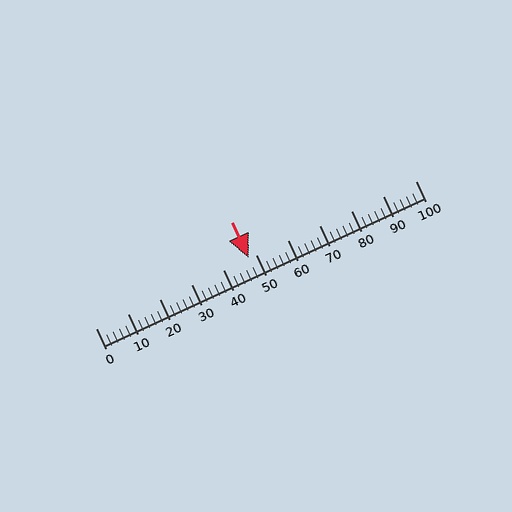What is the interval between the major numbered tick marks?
The major tick marks are spaced 10 units apart.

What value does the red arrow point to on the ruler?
The red arrow points to approximately 48.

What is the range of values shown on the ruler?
The ruler shows values from 0 to 100.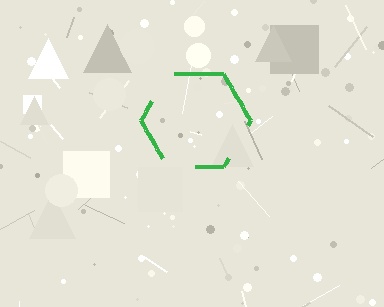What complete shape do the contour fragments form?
The contour fragments form a hexagon.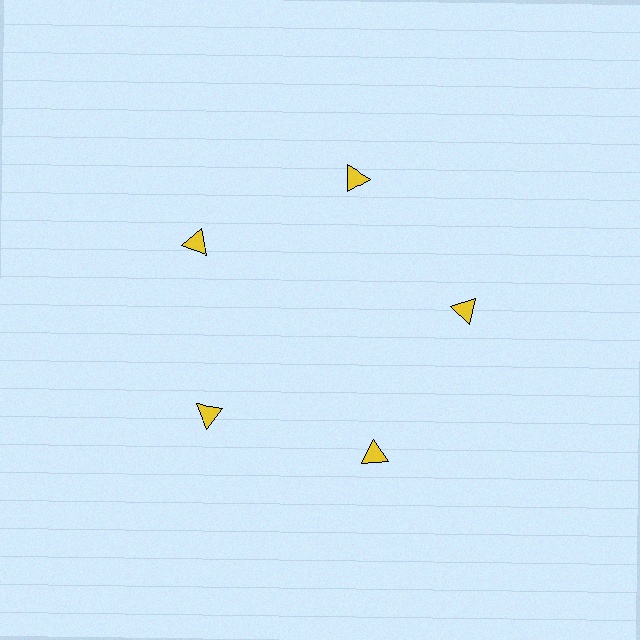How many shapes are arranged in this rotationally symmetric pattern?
There are 5 shapes, arranged in 5 groups of 1.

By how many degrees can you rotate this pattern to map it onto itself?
The pattern maps onto itself every 72 degrees of rotation.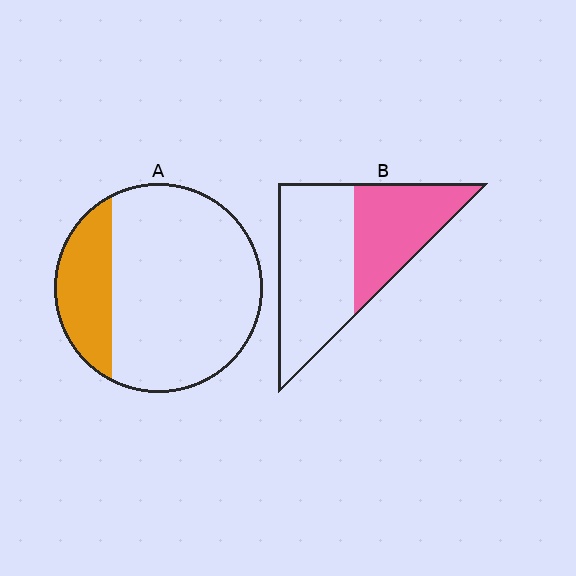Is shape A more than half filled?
No.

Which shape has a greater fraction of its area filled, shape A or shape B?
Shape B.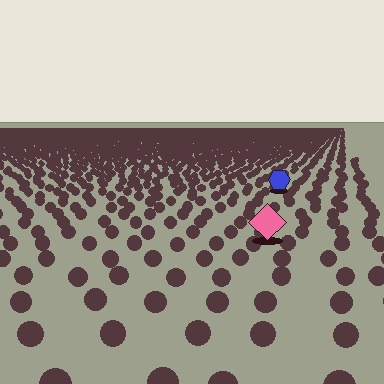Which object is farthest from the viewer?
The blue hexagon is farthest from the viewer. It appears smaller and the ground texture around it is denser.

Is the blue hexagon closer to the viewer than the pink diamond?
No. The pink diamond is closer — you can tell from the texture gradient: the ground texture is coarser near it.